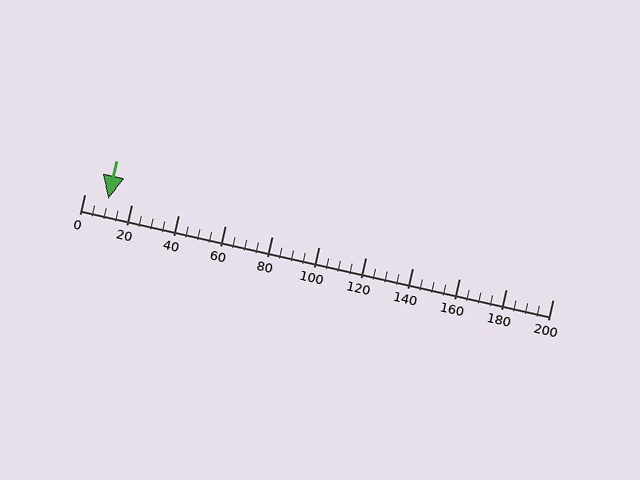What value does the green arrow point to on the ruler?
The green arrow points to approximately 10.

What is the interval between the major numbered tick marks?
The major tick marks are spaced 20 units apart.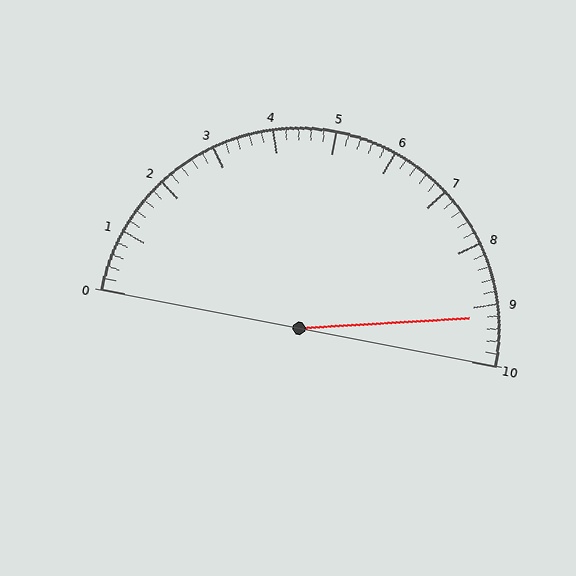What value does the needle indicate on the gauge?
The needle indicates approximately 9.2.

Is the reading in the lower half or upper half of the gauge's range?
The reading is in the upper half of the range (0 to 10).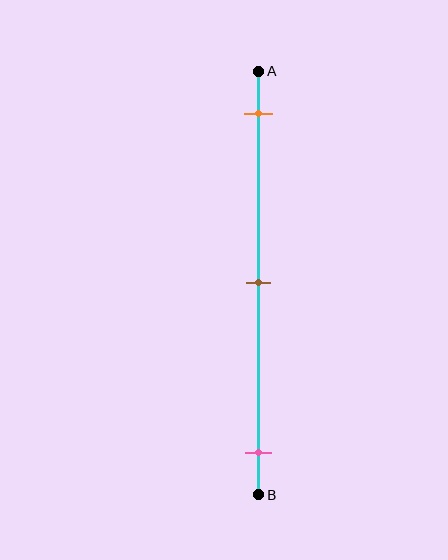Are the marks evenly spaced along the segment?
Yes, the marks are approximately evenly spaced.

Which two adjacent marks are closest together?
The orange and brown marks are the closest adjacent pair.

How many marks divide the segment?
There are 3 marks dividing the segment.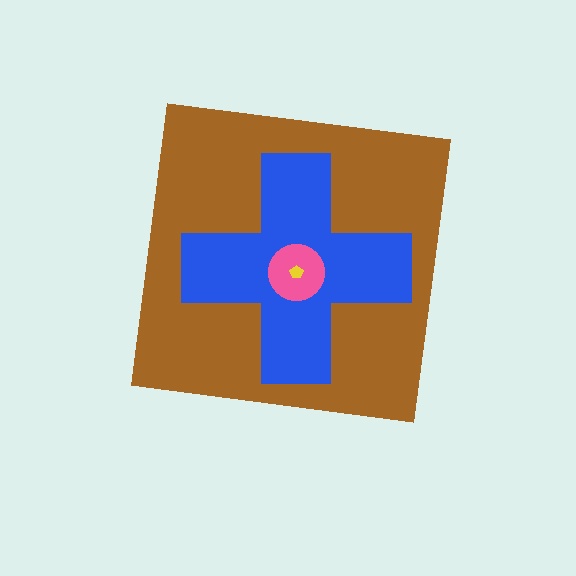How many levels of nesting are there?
4.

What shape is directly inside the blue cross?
The pink circle.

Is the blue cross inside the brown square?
Yes.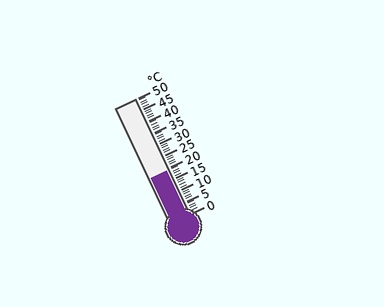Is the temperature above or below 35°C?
The temperature is below 35°C.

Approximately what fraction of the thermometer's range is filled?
The thermometer is filled to approximately 40% of its range.